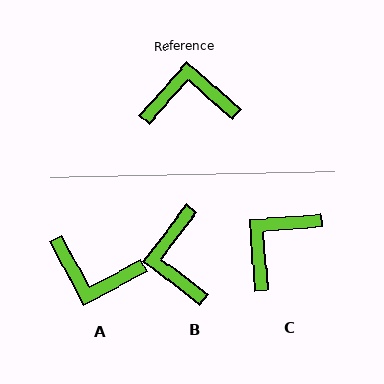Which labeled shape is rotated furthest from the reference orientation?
A, about 159 degrees away.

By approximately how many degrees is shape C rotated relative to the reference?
Approximately 46 degrees counter-clockwise.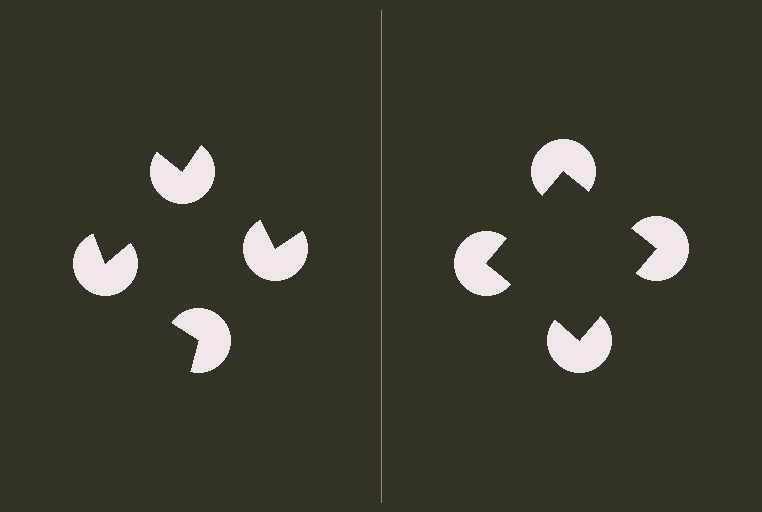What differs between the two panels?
The pac-man discs are positioned identically on both sides; only the wedge orientations differ. On the right they align to a square; on the left they are misaligned.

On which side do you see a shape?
An illusory square appears on the right side. On the left side the wedge cuts are rotated, so no coherent shape forms.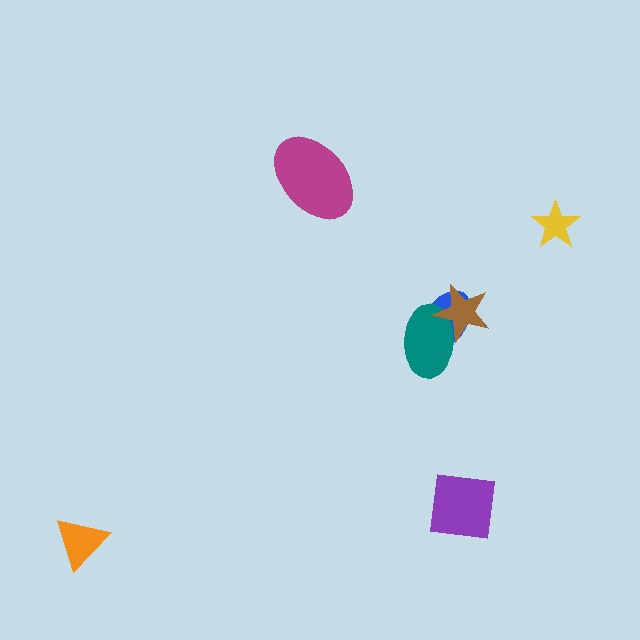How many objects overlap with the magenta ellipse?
0 objects overlap with the magenta ellipse.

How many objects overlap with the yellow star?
0 objects overlap with the yellow star.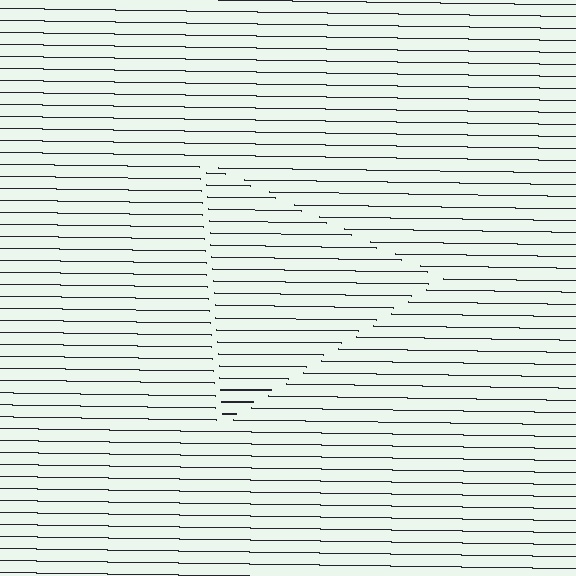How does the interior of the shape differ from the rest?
The interior of the shape contains the same grating, shifted by half a period — the contour is defined by the phase discontinuity where line-ends from the inner and outer gratings abut.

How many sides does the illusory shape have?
3 sides — the line-ends trace a triangle.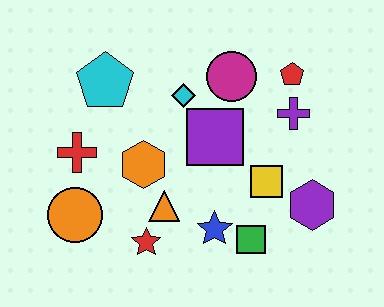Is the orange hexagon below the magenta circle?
Yes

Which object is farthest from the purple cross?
The orange circle is farthest from the purple cross.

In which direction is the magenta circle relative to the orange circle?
The magenta circle is to the right of the orange circle.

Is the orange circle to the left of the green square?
Yes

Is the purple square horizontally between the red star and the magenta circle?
Yes